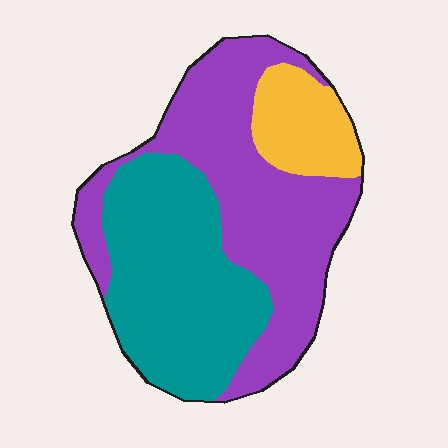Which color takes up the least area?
Yellow, at roughly 15%.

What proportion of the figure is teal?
Teal takes up between a quarter and a half of the figure.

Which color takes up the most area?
Purple, at roughly 45%.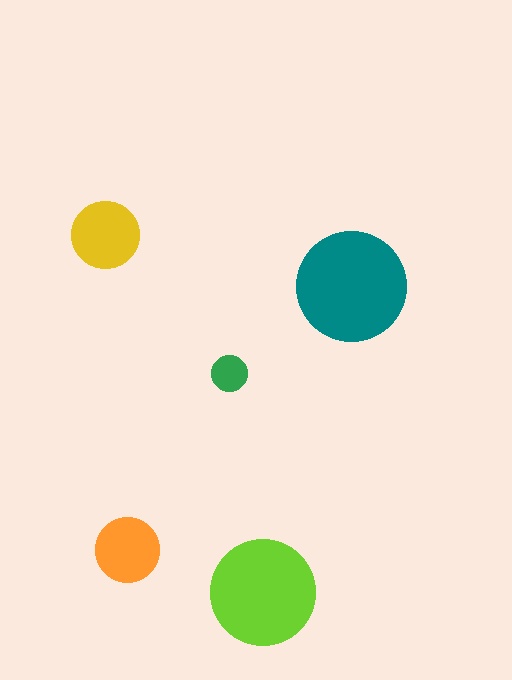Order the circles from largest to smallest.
the teal one, the lime one, the yellow one, the orange one, the green one.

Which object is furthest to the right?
The teal circle is rightmost.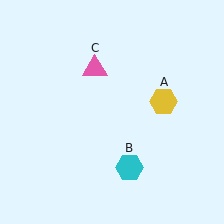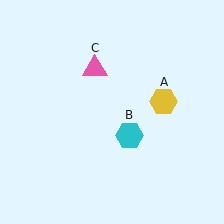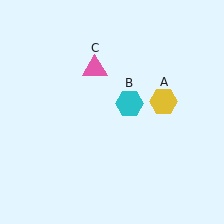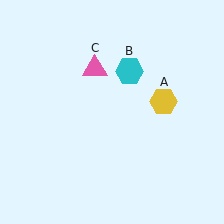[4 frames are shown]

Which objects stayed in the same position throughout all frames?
Yellow hexagon (object A) and pink triangle (object C) remained stationary.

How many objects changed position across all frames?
1 object changed position: cyan hexagon (object B).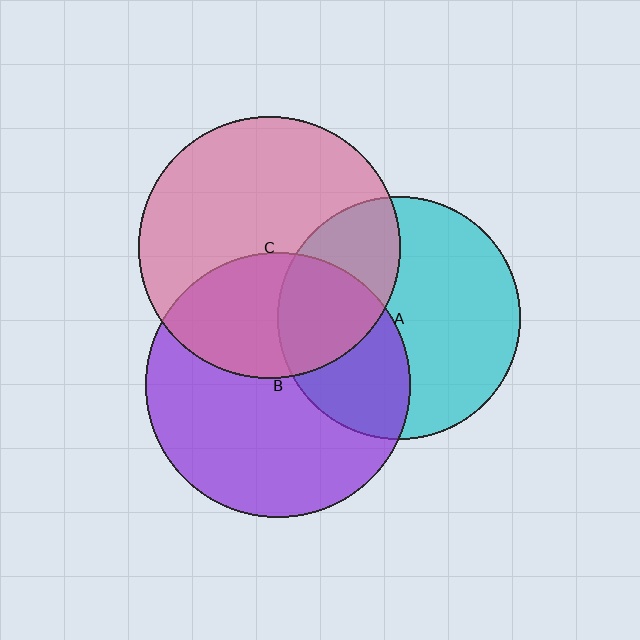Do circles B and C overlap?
Yes.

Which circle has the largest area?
Circle B (purple).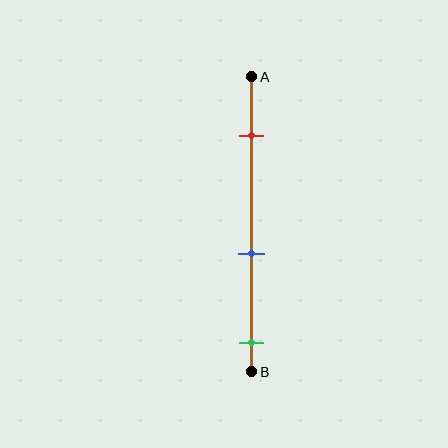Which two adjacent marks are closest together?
The blue and green marks are the closest adjacent pair.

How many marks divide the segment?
There are 3 marks dividing the segment.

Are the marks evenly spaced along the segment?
Yes, the marks are approximately evenly spaced.